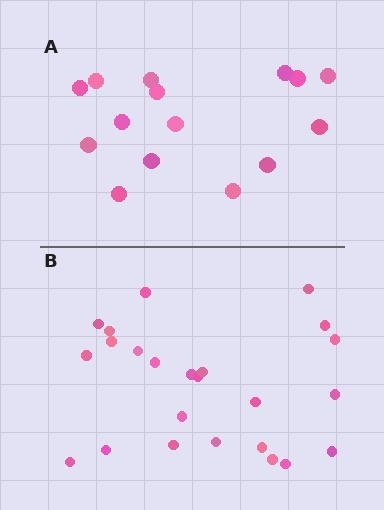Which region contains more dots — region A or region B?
Region B (the bottom region) has more dots.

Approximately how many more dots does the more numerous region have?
Region B has roughly 8 or so more dots than region A.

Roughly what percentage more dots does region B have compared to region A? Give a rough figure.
About 60% more.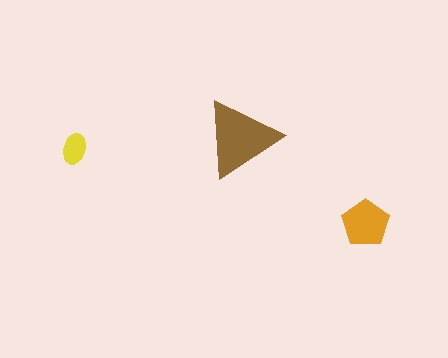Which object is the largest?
The brown triangle.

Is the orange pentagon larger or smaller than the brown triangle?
Smaller.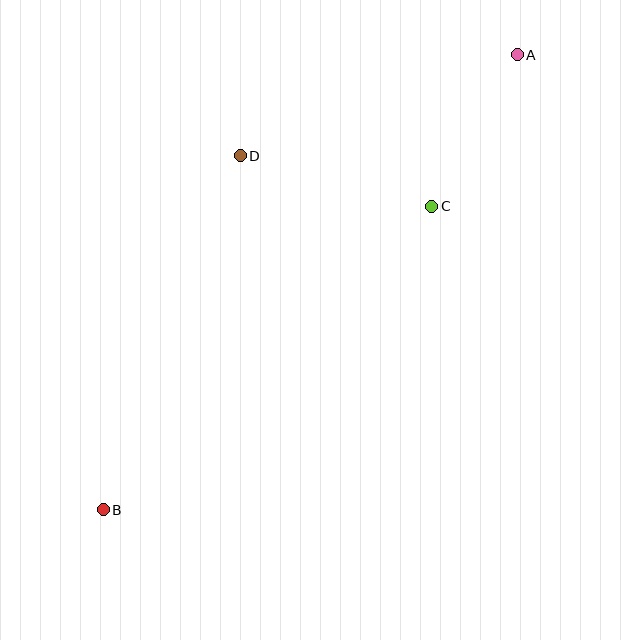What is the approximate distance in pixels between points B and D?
The distance between B and D is approximately 379 pixels.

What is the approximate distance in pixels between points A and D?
The distance between A and D is approximately 295 pixels.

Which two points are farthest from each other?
Points A and B are farthest from each other.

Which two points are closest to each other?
Points A and C are closest to each other.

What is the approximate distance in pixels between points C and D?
The distance between C and D is approximately 198 pixels.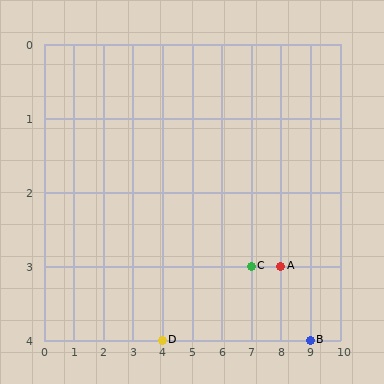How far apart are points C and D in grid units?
Points C and D are 3 columns and 1 row apart (about 3.2 grid units diagonally).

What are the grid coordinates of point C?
Point C is at grid coordinates (7, 3).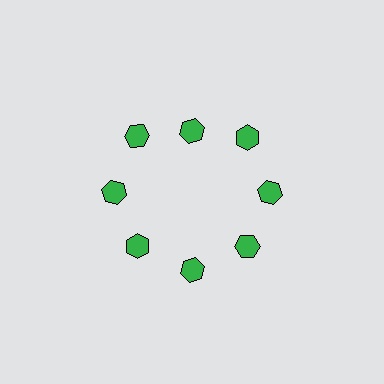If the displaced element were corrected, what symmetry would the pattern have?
It would have 8-fold rotational symmetry — the pattern would map onto itself every 45 degrees.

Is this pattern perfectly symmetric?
No. The 8 green hexagons are arranged in a ring, but one element near the 12 o'clock position is pulled inward toward the center, breaking the 8-fold rotational symmetry.